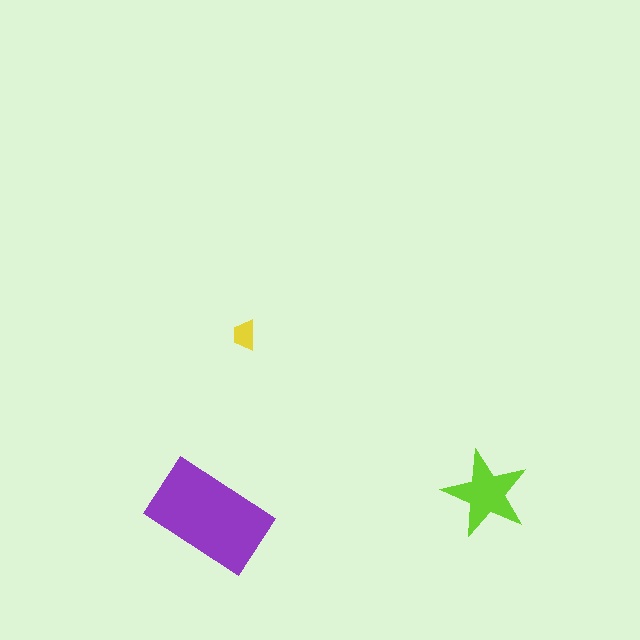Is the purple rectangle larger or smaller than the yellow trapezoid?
Larger.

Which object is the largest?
The purple rectangle.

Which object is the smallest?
The yellow trapezoid.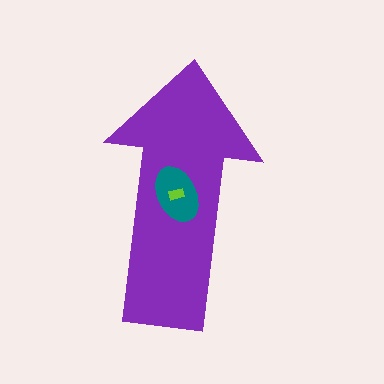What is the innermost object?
The lime rectangle.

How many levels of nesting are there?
3.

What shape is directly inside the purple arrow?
The teal ellipse.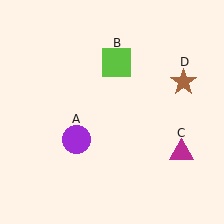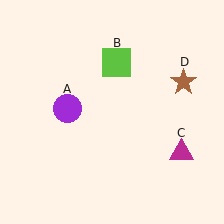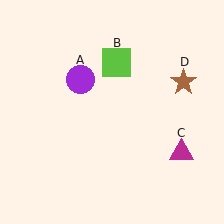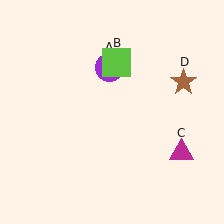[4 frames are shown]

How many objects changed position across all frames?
1 object changed position: purple circle (object A).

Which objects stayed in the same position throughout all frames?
Lime square (object B) and magenta triangle (object C) and brown star (object D) remained stationary.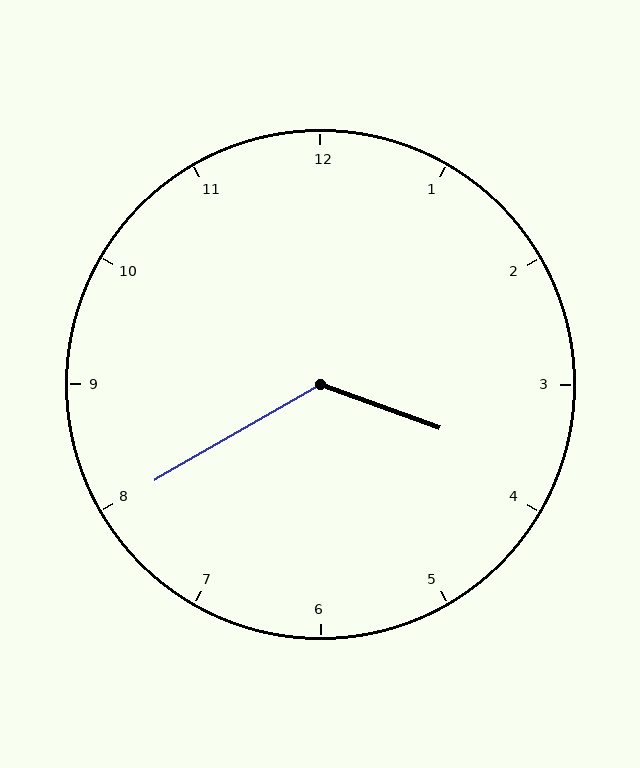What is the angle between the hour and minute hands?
Approximately 130 degrees.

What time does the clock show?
3:40.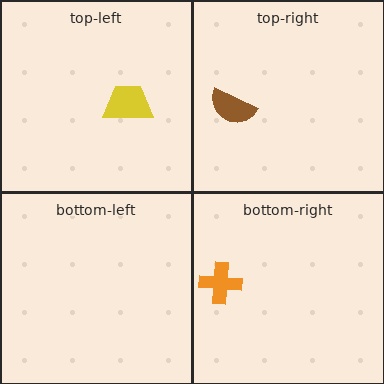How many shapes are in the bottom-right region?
1.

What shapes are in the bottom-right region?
The orange cross.